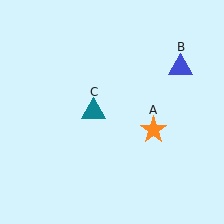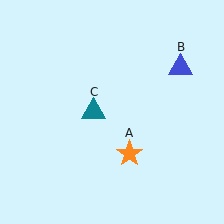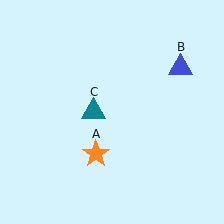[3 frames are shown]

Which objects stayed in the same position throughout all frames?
Blue triangle (object B) and teal triangle (object C) remained stationary.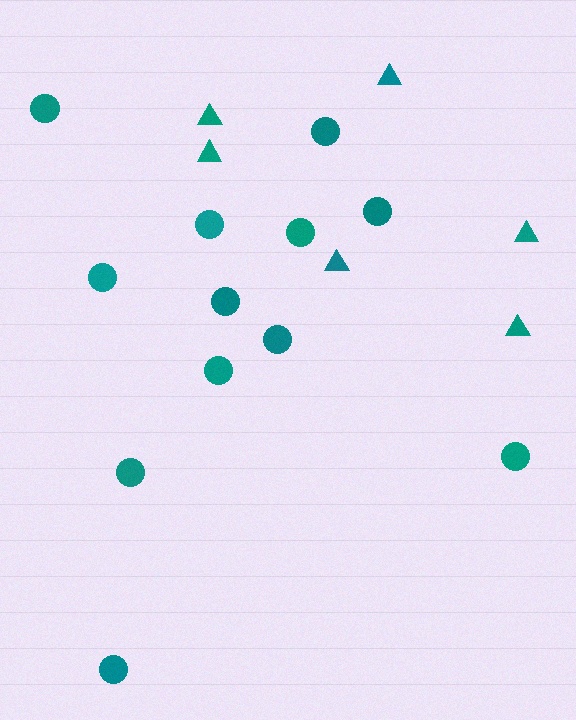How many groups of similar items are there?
There are 2 groups: one group of circles (12) and one group of triangles (6).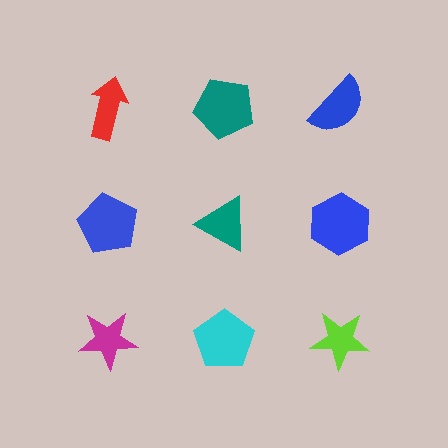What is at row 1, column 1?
A red arrow.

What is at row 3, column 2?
A cyan pentagon.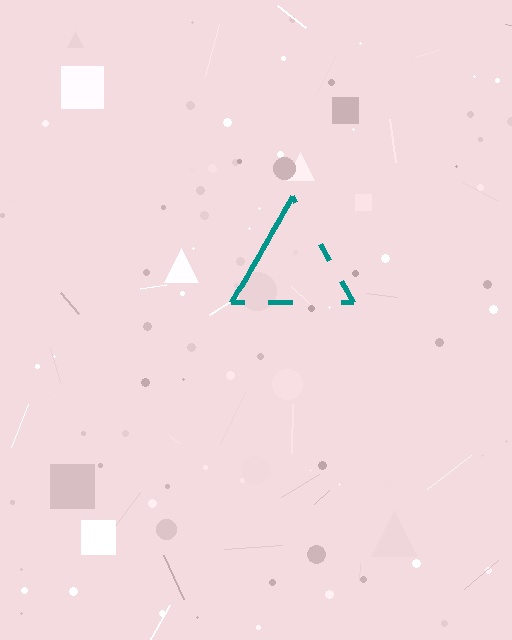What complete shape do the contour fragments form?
The contour fragments form a triangle.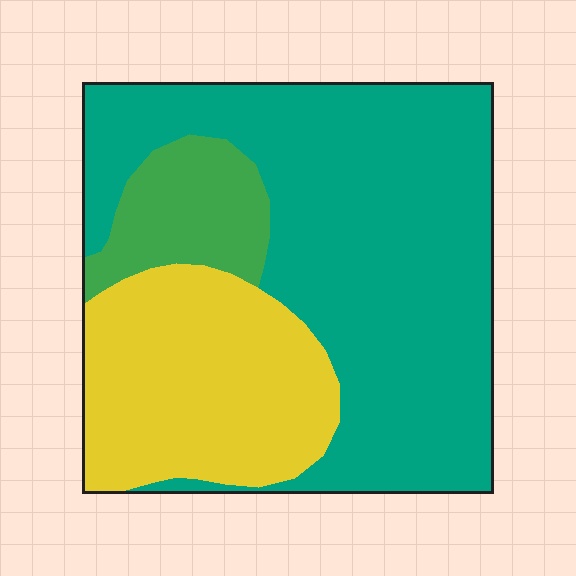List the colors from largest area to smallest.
From largest to smallest: teal, yellow, green.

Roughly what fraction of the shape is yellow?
Yellow covers around 30% of the shape.